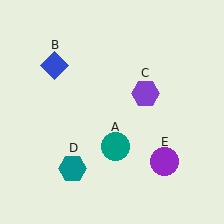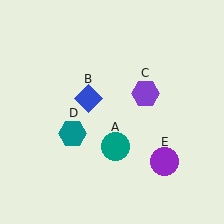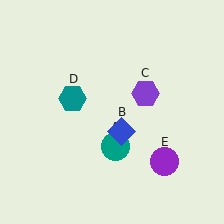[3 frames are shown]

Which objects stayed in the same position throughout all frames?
Teal circle (object A) and purple hexagon (object C) and purple circle (object E) remained stationary.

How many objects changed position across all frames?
2 objects changed position: blue diamond (object B), teal hexagon (object D).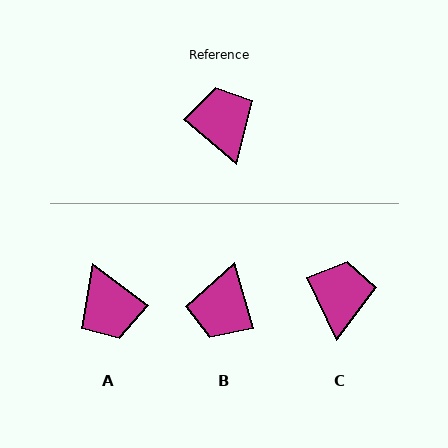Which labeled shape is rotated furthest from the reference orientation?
A, about 176 degrees away.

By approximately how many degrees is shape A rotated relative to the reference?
Approximately 176 degrees clockwise.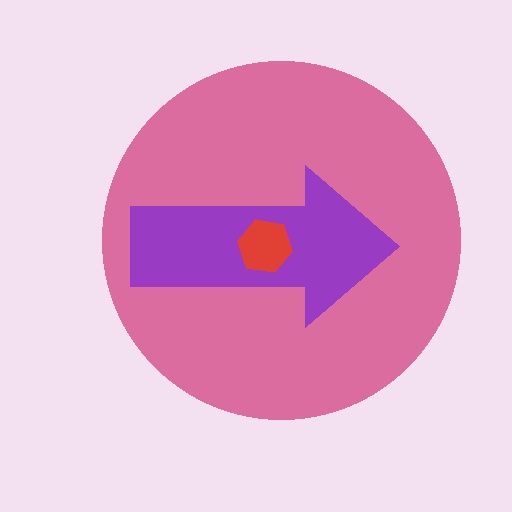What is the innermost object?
The red hexagon.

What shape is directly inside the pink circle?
The purple arrow.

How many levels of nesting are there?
3.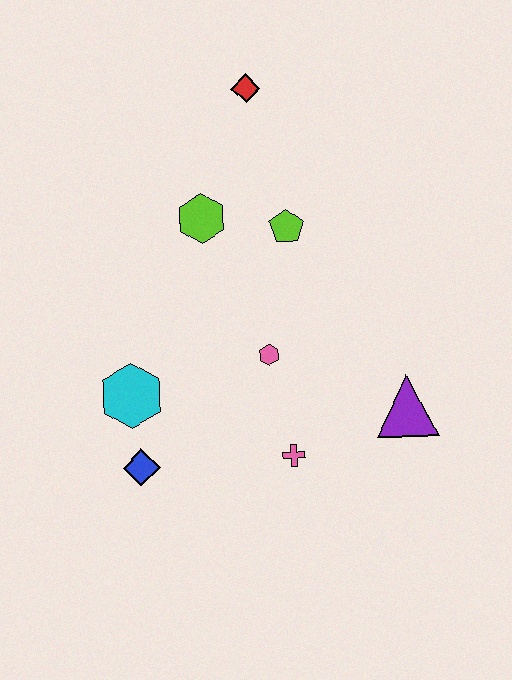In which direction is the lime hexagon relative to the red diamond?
The lime hexagon is below the red diamond.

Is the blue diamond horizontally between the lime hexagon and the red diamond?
No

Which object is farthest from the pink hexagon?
The red diamond is farthest from the pink hexagon.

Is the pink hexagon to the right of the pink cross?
No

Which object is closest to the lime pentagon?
The lime hexagon is closest to the lime pentagon.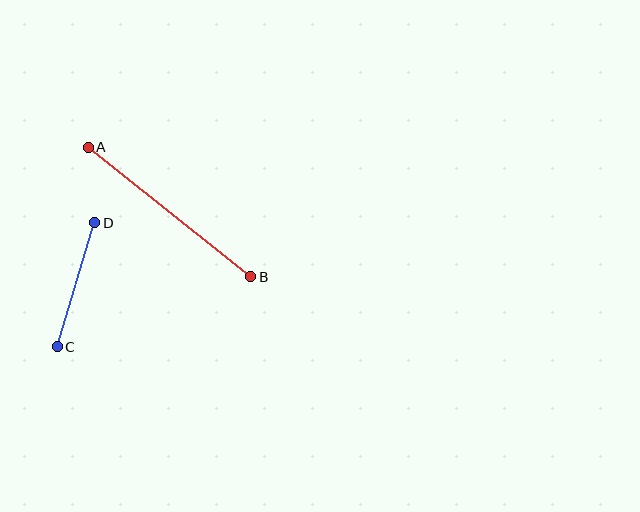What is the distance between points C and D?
The distance is approximately 129 pixels.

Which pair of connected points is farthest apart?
Points A and B are farthest apart.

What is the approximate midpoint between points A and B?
The midpoint is at approximately (169, 212) pixels.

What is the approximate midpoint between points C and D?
The midpoint is at approximately (76, 285) pixels.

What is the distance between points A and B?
The distance is approximately 208 pixels.